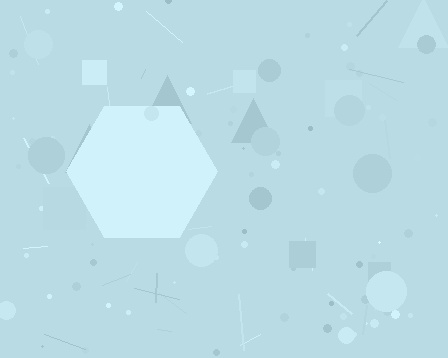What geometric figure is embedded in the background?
A hexagon is embedded in the background.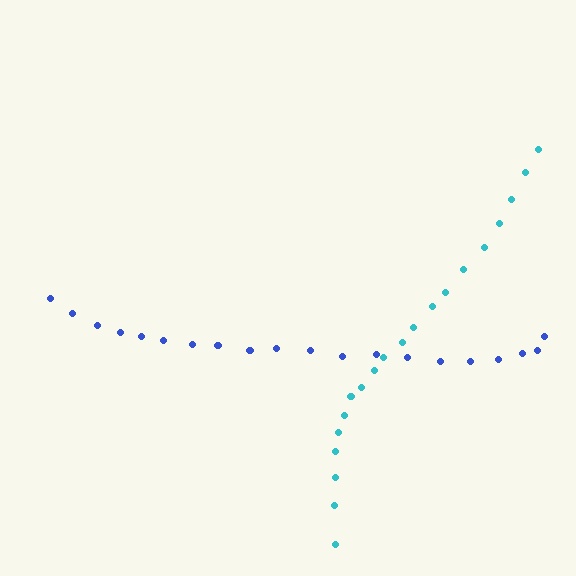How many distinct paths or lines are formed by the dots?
There are 2 distinct paths.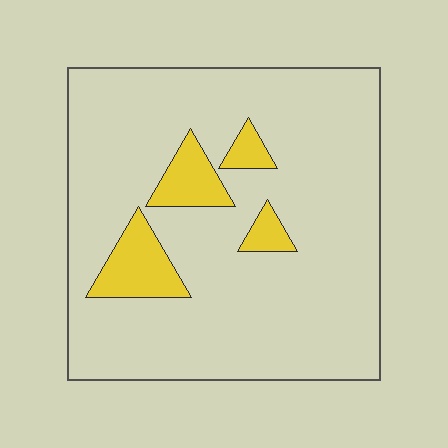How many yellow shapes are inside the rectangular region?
4.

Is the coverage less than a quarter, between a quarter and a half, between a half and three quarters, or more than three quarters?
Less than a quarter.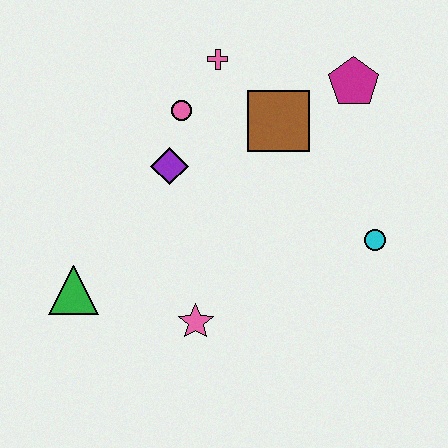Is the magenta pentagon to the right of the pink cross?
Yes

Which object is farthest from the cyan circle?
The green triangle is farthest from the cyan circle.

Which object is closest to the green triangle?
The pink star is closest to the green triangle.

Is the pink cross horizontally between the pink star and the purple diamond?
No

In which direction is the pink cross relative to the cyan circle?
The pink cross is above the cyan circle.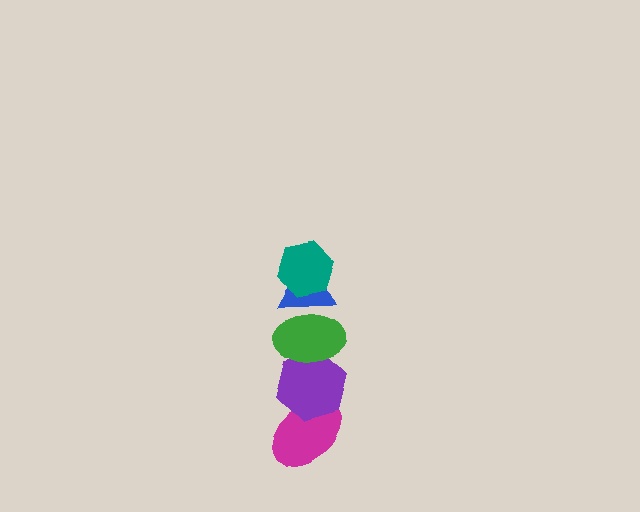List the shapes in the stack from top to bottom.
From top to bottom: the teal hexagon, the blue triangle, the green ellipse, the purple hexagon, the magenta ellipse.